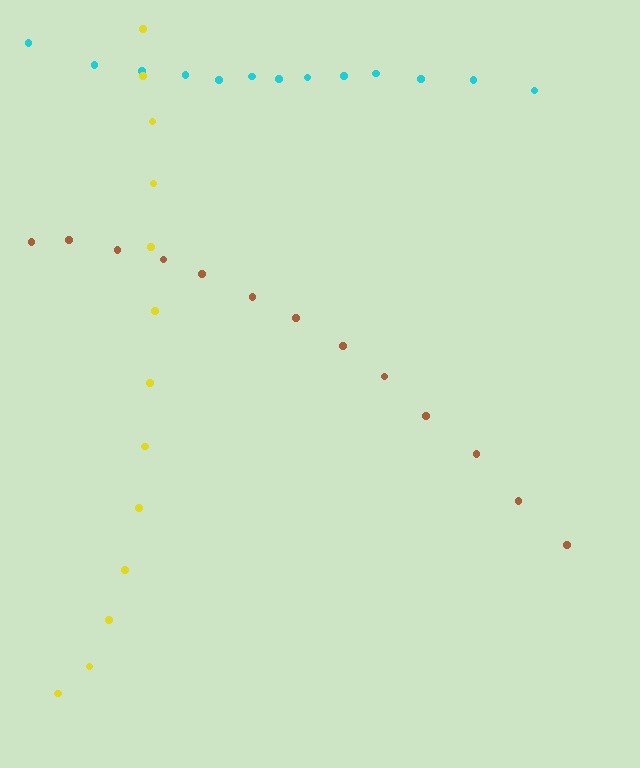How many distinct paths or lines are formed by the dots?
There are 3 distinct paths.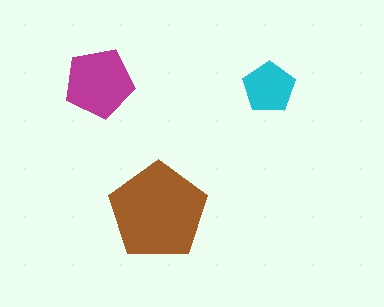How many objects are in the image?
There are 3 objects in the image.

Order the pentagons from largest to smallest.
the brown one, the magenta one, the cyan one.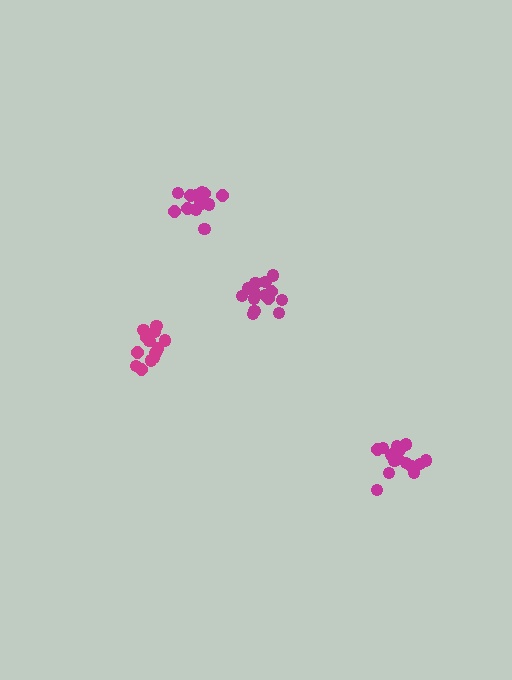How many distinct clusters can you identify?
There are 4 distinct clusters.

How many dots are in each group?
Group 1: 12 dots, Group 2: 14 dots, Group 3: 16 dots, Group 4: 13 dots (55 total).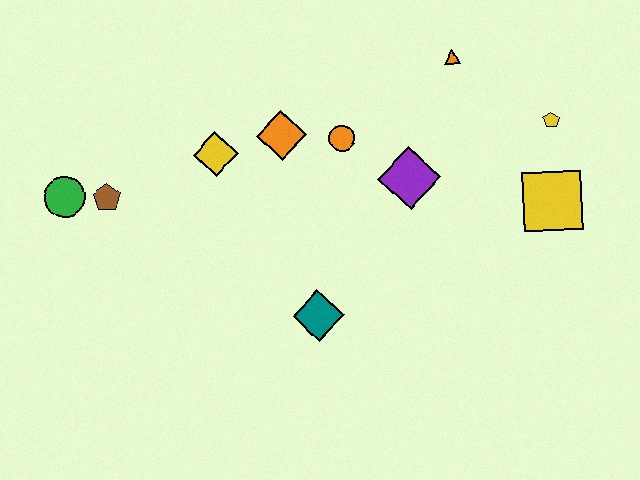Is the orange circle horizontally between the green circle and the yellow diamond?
No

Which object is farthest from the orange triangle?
The green circle is farthest from the orange triangle.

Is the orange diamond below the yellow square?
No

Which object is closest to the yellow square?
The yellow pentagon is closest to the yellow square.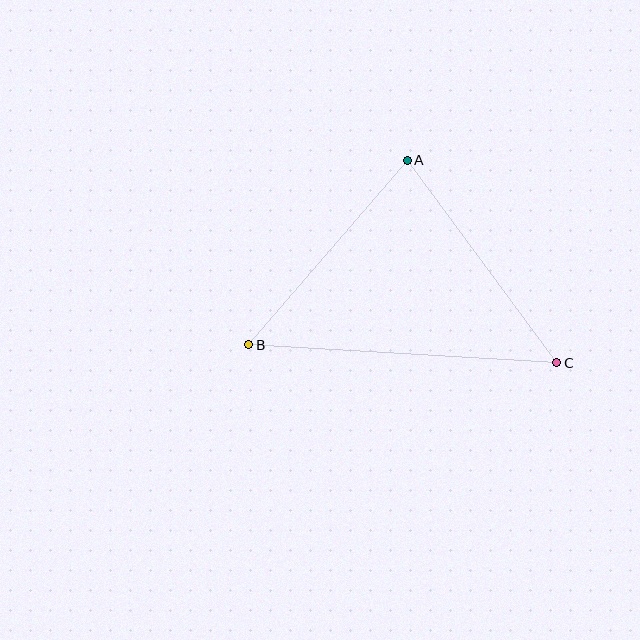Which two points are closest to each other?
Points A and B are closest to each other.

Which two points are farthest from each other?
Points B and C are farthest from each other.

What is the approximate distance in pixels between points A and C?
The distance between A and C is approximately 251 pixels.